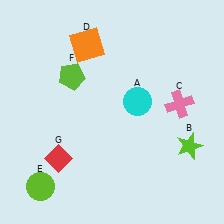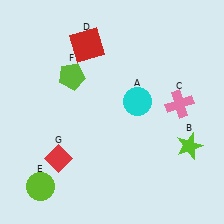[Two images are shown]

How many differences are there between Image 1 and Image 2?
There is 1 difference between the two images.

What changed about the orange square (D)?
In Image 1, D is orange. In Image 2, it changed to red.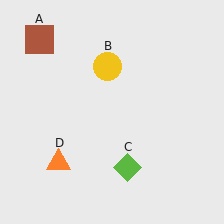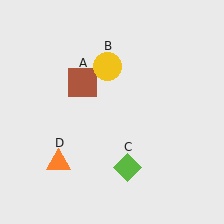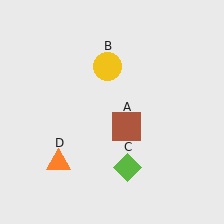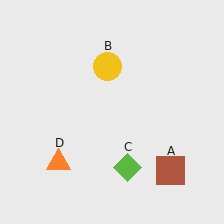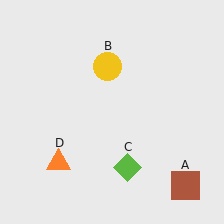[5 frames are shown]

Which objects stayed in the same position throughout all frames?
Yellow circle (object B) and lime diamond (object C) and orange triangle (object D) remained stationary.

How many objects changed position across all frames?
1 object changed position: brown square (object A).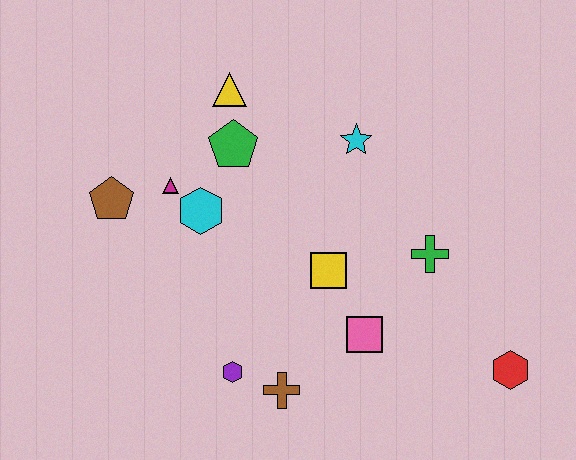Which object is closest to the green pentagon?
The yellow triangle is closest to the green pentagon.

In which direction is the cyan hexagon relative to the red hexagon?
The cyan hexagon is to the left of the red hexagon.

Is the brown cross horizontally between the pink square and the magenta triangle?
Yes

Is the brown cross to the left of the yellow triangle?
No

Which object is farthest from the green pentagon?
The red hexagon is farthest from the green pentagon.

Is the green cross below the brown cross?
No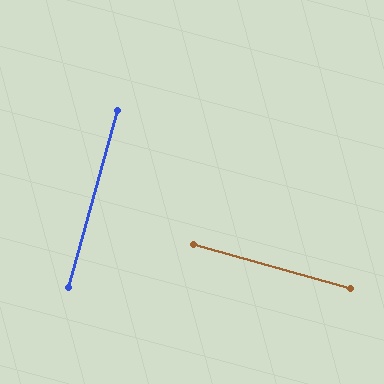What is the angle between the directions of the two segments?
Approximately 90 degrees.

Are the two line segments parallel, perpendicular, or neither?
Perpendicular — they meet at approximately 90°.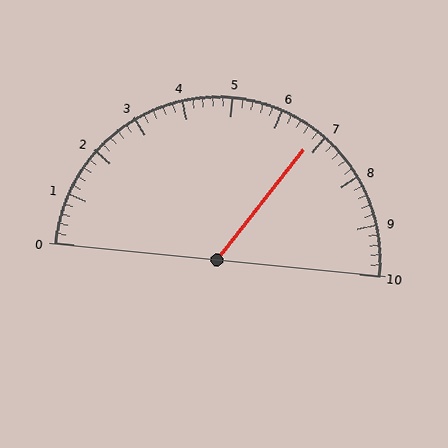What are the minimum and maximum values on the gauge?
The gauge ranges from 0 to 10.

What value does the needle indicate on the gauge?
The needle indicates approximately 6.8.